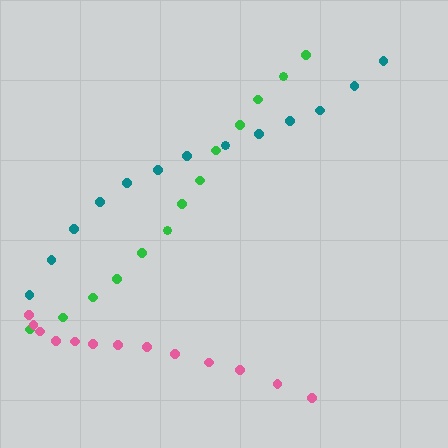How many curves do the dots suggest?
There are 3 distinct paths.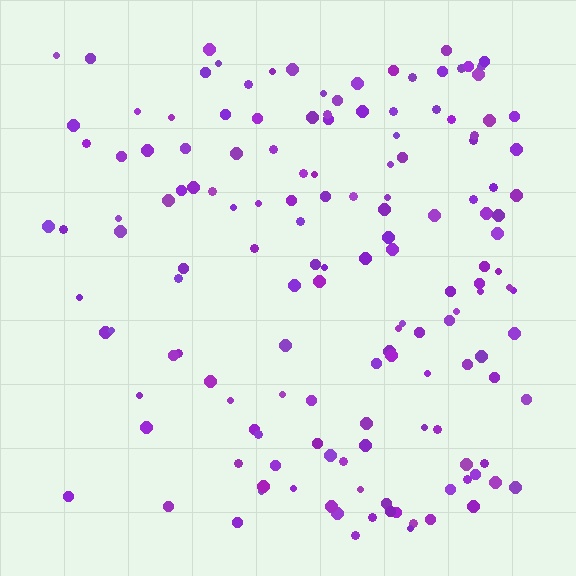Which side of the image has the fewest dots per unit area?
The left.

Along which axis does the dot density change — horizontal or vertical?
Horizontal.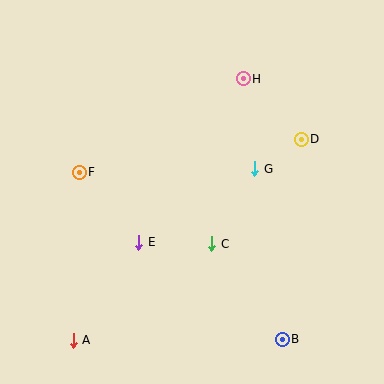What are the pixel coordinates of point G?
Point G is at (255, 169).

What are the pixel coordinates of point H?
Point H is at (243, 79).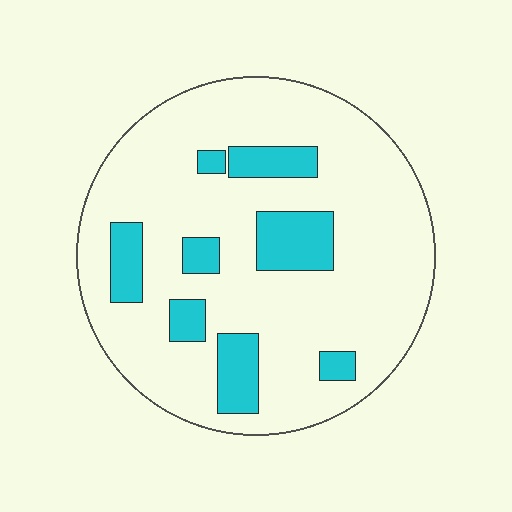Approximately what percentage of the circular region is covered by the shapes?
Approximately 20%.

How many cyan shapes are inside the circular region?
8.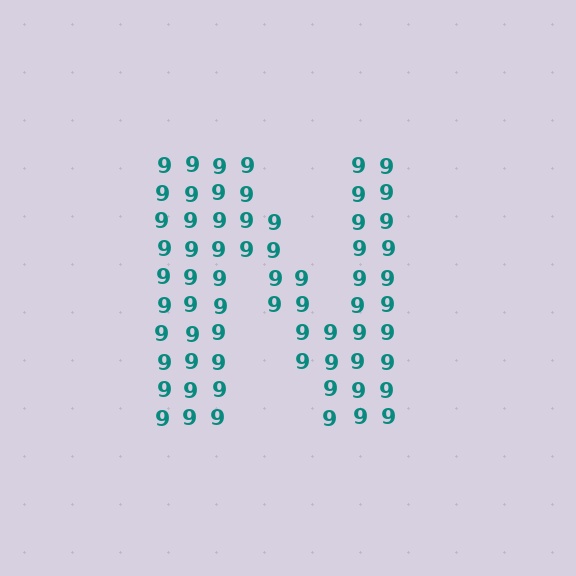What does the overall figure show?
The overall figure shows the letter N.